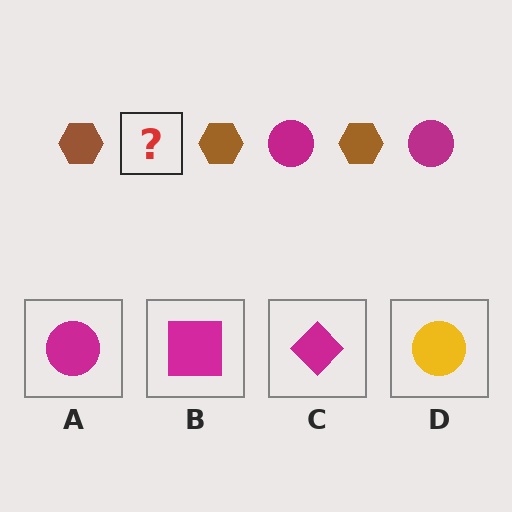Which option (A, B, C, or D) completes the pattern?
A.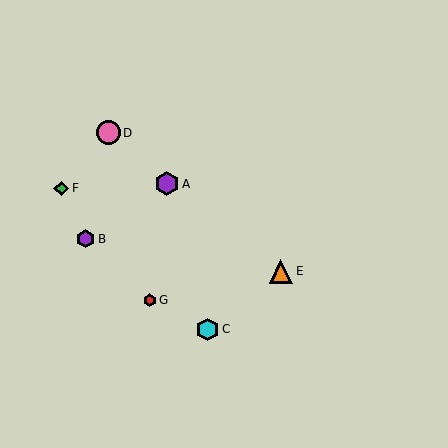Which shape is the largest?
The purple hexagon (labeled A) is the largest.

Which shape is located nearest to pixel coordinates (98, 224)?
The purple hexagon (labeled B) at (86, 239) is nearest to that location.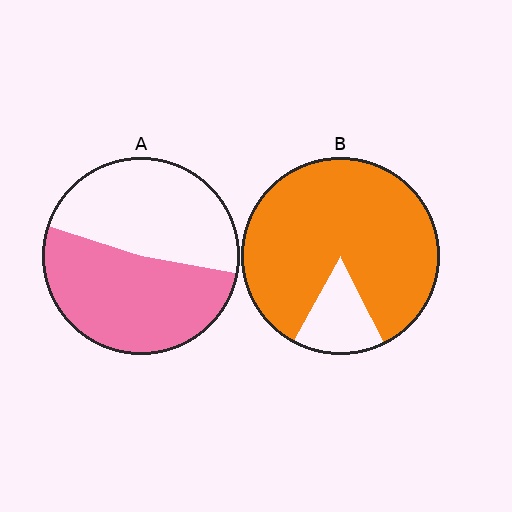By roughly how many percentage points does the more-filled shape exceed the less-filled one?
By roughly 35 percentage points (B over A).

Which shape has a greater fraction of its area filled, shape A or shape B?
Shape B.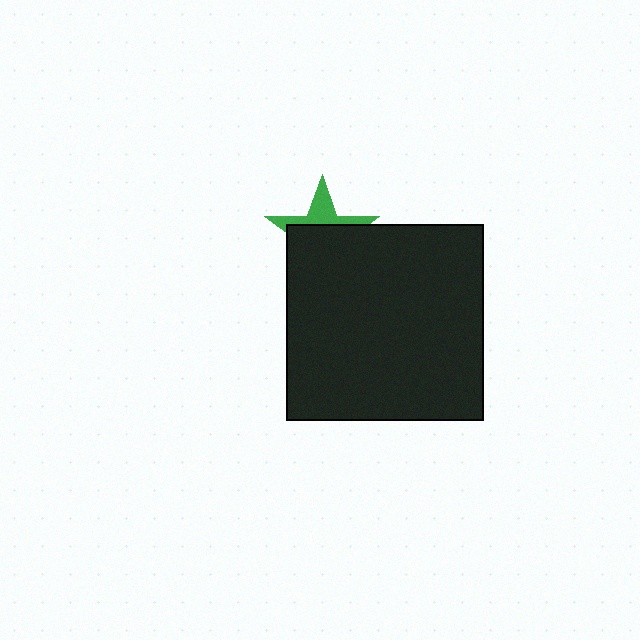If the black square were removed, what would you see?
You would see the complete green star.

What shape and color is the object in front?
The object in front is a black square.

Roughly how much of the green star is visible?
A small part of it is visible (roughly 35%).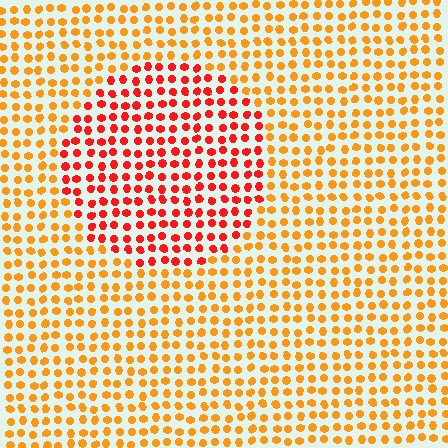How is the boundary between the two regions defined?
The boundary is defined purely by a slight shift in hue (about 36 degrees). Spacing, size, and orientation are identical on both sides.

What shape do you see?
I see a circle.